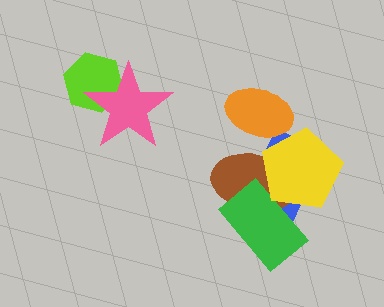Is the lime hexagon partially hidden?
Yes, it is partially covered by another shape.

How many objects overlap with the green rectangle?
3 objects overlap with the green rectangle.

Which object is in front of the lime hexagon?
The pink star is in front of the lime hexagon.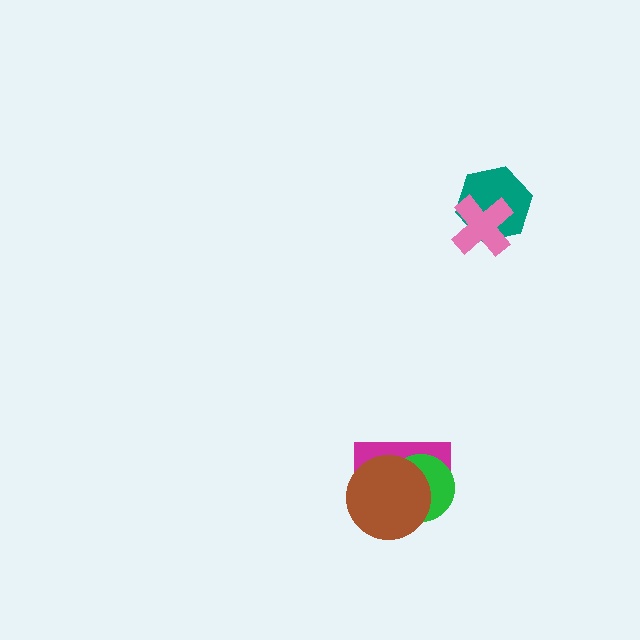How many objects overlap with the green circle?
2 objects overlap with the green circle.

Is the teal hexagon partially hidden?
Yes, it is partially covered by another shape.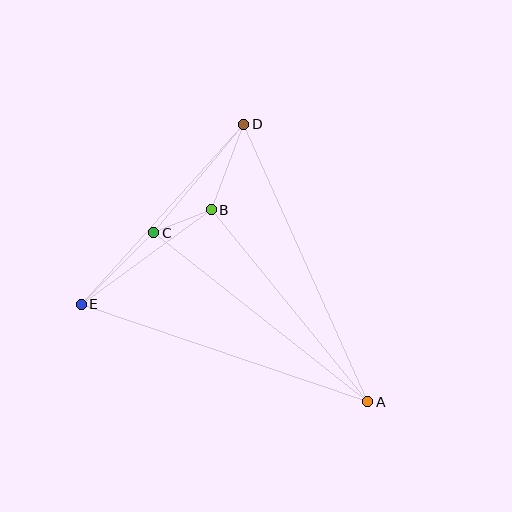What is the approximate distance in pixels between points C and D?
The distance between C and D is approximately 141 pixels.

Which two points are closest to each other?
Points B and C are closest to each other.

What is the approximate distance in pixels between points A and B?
The distance between A and B is approximately 248 pixels.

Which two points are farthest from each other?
Points A and D are farthest from each other.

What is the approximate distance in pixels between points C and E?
The distance between C and E is approximately 102 pixels.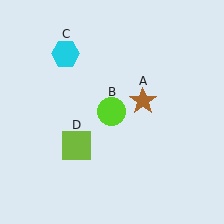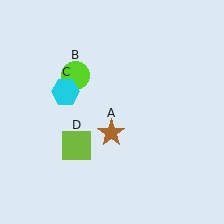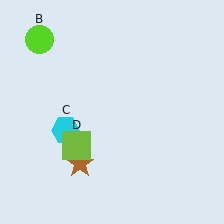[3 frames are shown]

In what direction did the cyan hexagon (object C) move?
The cyan hexagon (object C) moved down.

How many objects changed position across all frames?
3 objects changed position: brown star (object A), lime circle (object B), cyan hexagon (object C).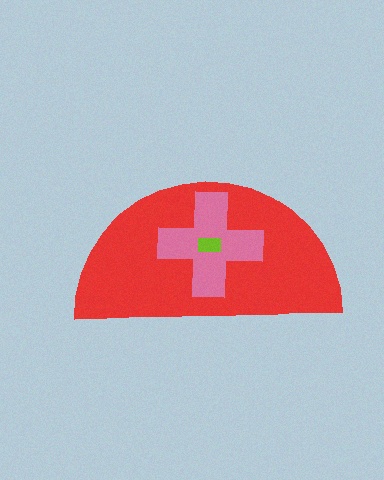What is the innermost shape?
The lime rectangle.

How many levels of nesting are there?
3.